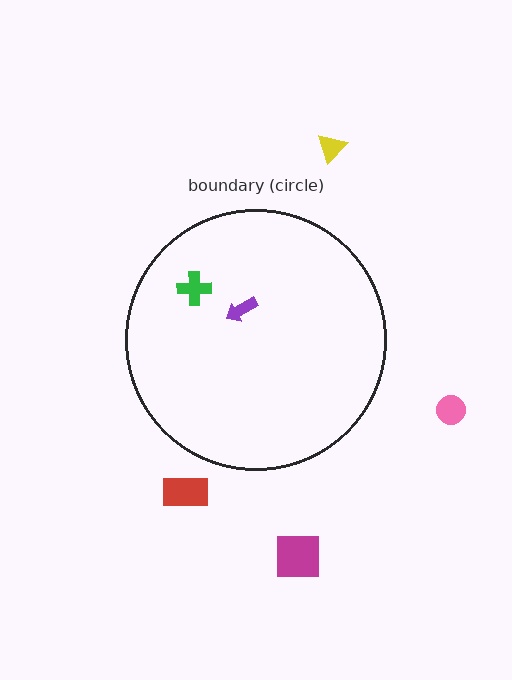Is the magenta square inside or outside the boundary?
Outside.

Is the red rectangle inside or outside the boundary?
Outside.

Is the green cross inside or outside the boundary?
Inside.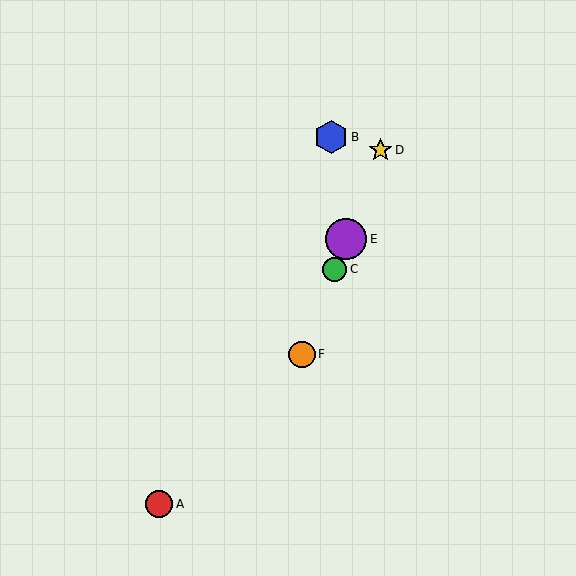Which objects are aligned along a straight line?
Objects C, D, E, F are aligned along a straight line.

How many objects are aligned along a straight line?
4 objects (C, D, E, F) are aligned along a straight line.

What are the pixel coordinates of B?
Object B is at (331, 137).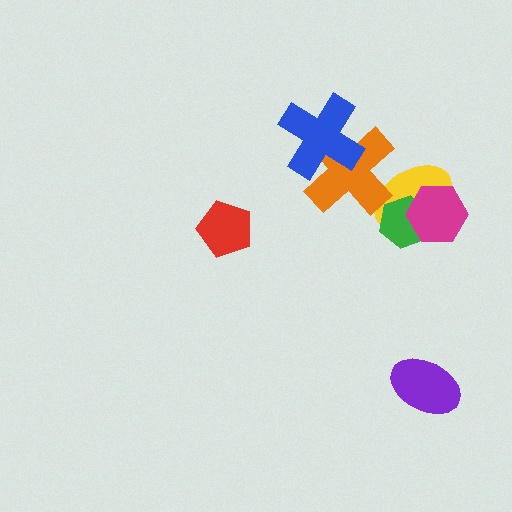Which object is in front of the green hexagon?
The magenta hexagon is in front of the green hexagon.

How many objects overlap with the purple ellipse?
0 objects overlap with the purple ellipse.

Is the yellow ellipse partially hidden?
Yes, it is partially covered by another shape.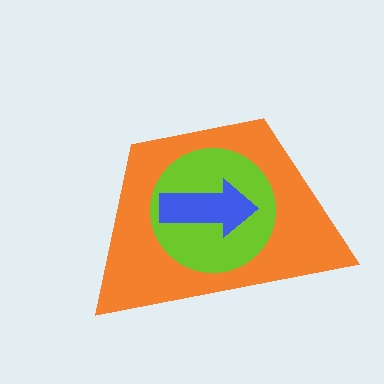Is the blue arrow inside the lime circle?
Yes.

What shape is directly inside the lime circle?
The blue arrow.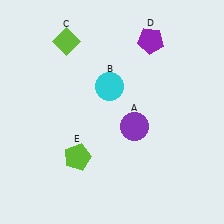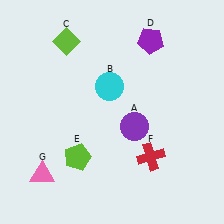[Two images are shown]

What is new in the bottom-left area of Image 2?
A pink triangle (G) was added in the bottom-left area of Image 2.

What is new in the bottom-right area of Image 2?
A red cross (F) was added in the bottom-right area of Image 2.